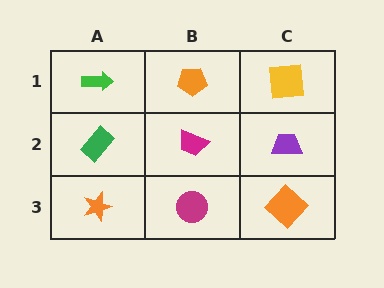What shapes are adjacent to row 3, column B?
A magenta trapezoid (row 2, column B), an orange star (row 3, column A), an orange diamond (row 3, column C).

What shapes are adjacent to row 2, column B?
An orange pentagon (row 1, column B), a magenta circle (row 3, column B), a green rectangle (row 2, column A), a purple trapezoid (row 2, column C).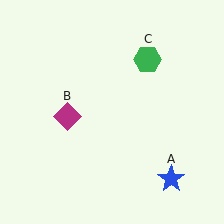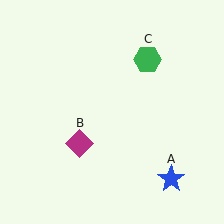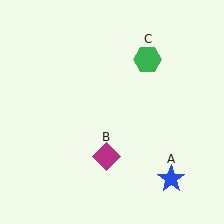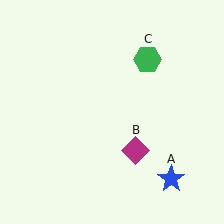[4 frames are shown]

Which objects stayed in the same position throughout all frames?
Blue star (object A) and green hexagon (object C) remained stationary.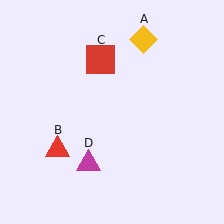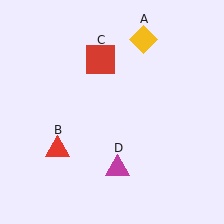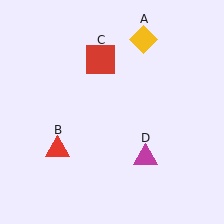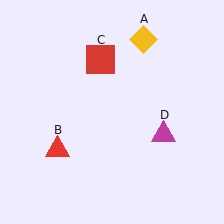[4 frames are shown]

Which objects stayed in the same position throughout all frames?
Yellow diamond (object A) and red triangle (object B) and red square (object C) remained stationary.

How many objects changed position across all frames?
1 object changed position: magenta triangle (object D).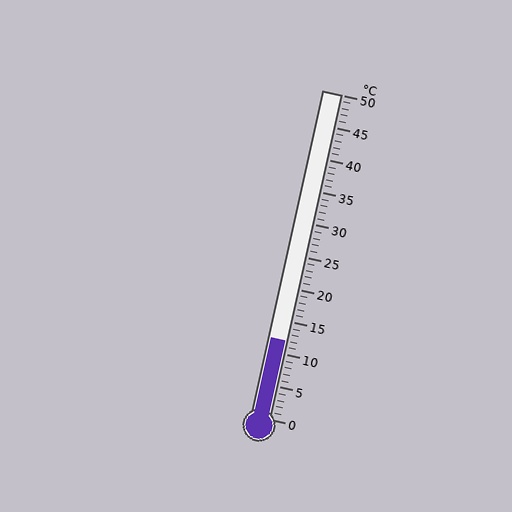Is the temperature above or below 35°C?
The temperature is below 35°C.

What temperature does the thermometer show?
The thermometer shows approximately 12°C.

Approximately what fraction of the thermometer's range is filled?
The thermometer is filled to approximately 25% of its range.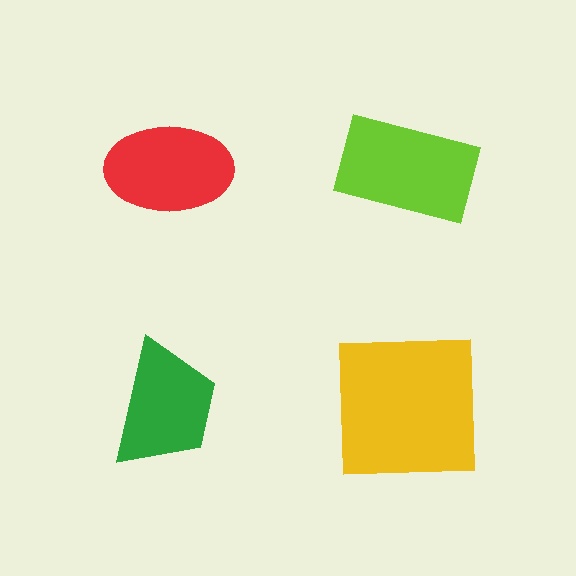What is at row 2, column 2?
A yellow square.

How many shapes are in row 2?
2 shapes.